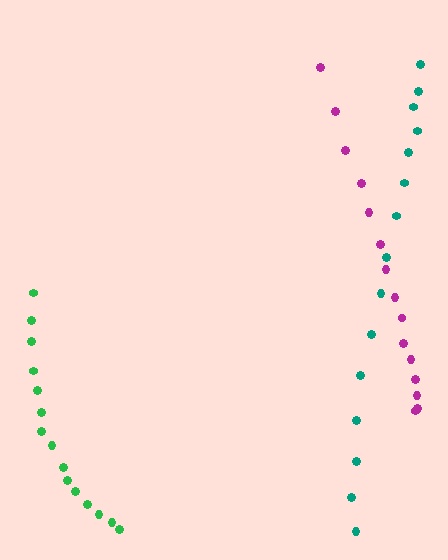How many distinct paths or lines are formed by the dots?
There are 3 distinct paths.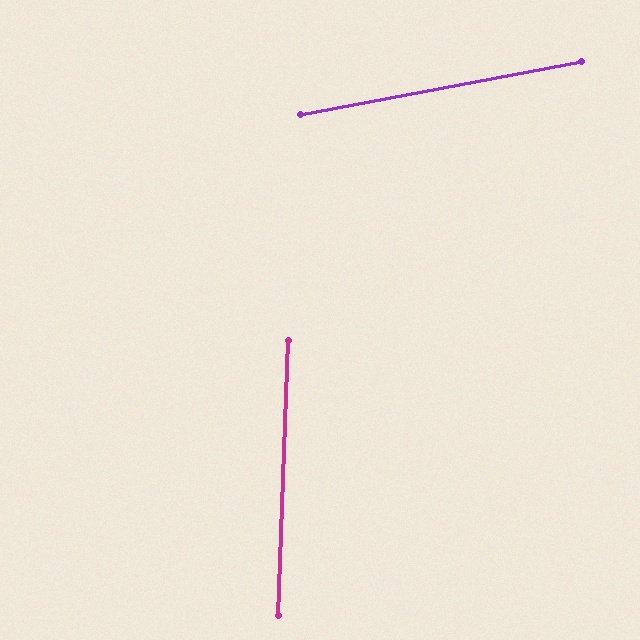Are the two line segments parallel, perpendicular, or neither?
Neither parallel nor perpendicular — they differ by about 77°.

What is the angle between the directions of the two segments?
Approximately 77 degrees.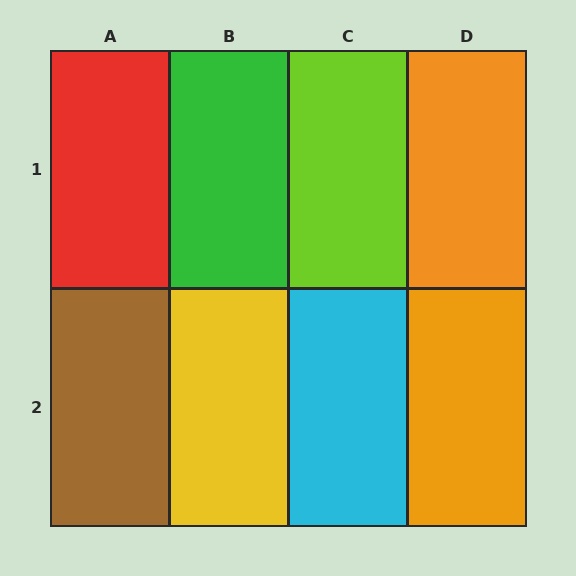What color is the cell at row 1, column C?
Lime.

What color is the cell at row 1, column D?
Orange.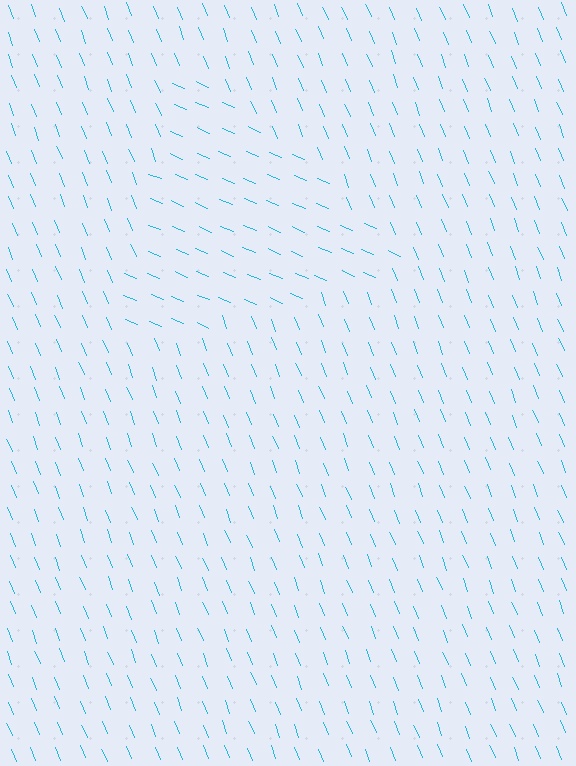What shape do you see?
I see a triangle.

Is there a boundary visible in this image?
Yes, there is a texture boundary formed by a change in line orientation.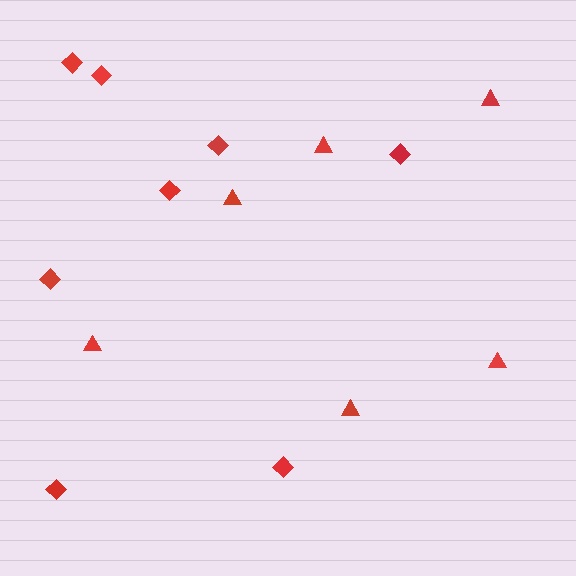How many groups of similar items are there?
There are 2 groups: one group of triangles (6) and one group of diamonds (8).